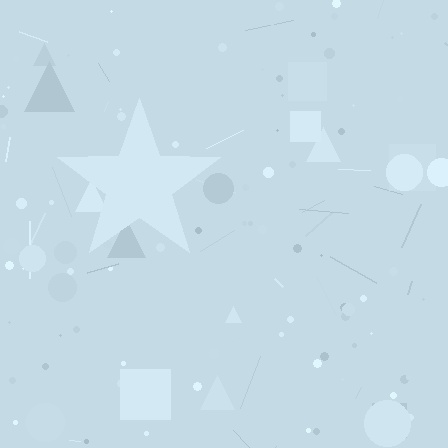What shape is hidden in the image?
A star is hidden in the image.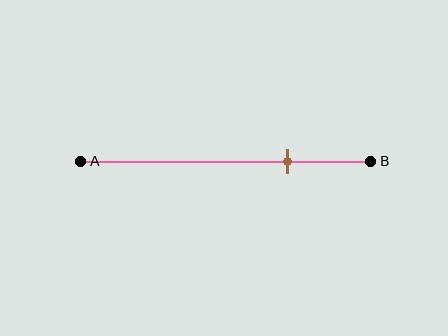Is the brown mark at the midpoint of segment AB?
No, the mark is at about 70% from A, not at the 50% midpoint.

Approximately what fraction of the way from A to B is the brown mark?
The brown mark is approximately 70% of the way from A to B.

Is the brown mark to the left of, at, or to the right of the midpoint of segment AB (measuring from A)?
The brown mark is to the right of the midpoint of segment AB.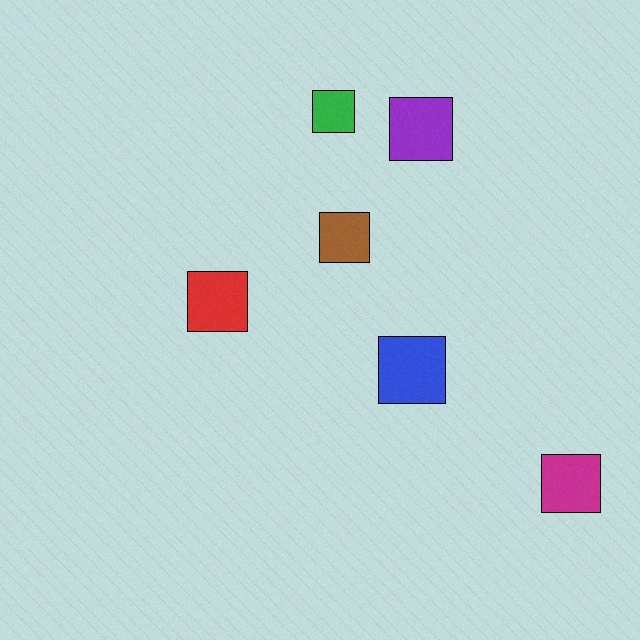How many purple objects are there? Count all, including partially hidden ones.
There is 1 purple object.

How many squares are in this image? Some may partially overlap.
There are 6 squares.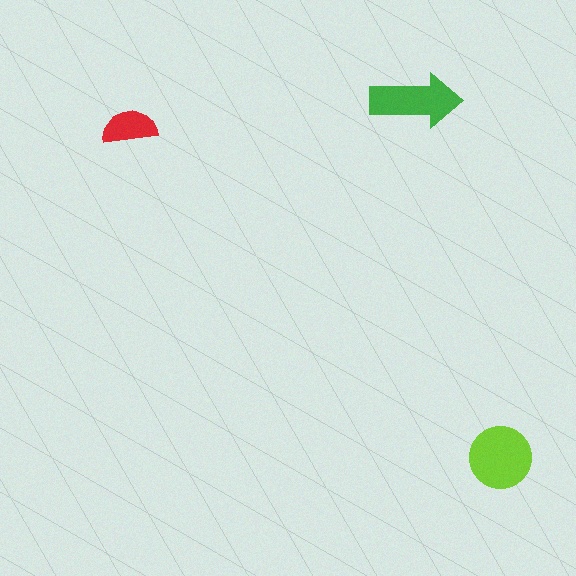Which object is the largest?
The lime circle.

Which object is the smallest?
The red semicircle.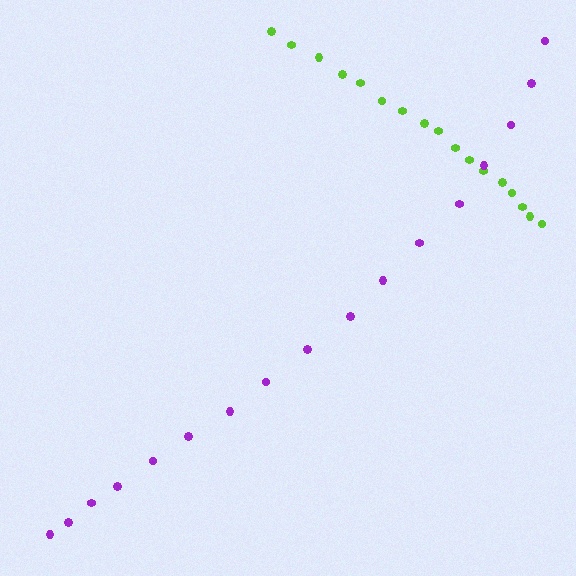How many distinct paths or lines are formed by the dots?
There are 2 distinct paths.